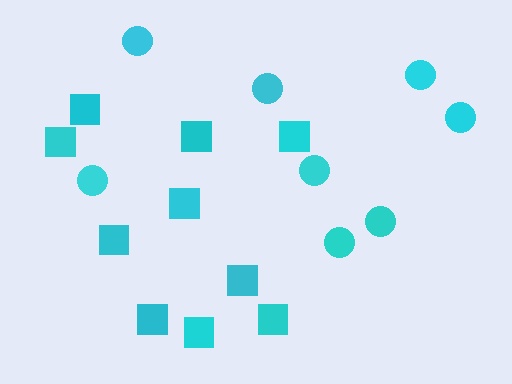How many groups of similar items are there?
There are 2 groups: one group of squares (10) and one group of circles (8).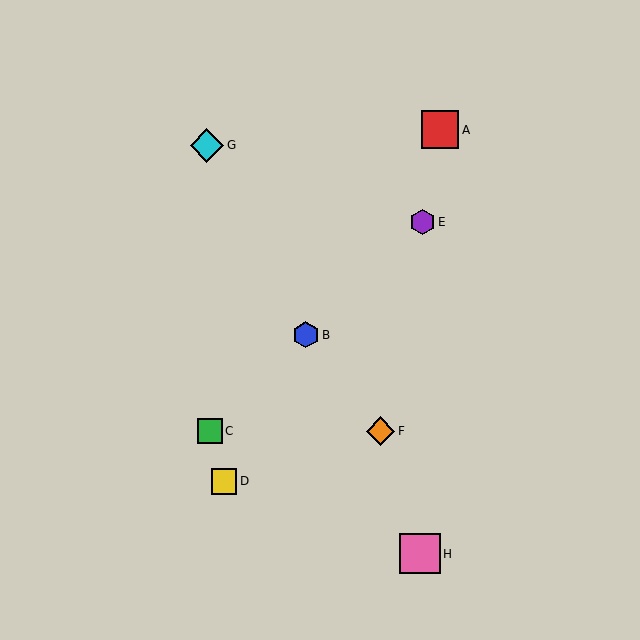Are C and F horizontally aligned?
Yes, both are at y≈431.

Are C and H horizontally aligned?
No, C is at y≈431 and H is at y≈554.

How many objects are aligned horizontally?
2 objects (C, F) are aligned horizontally.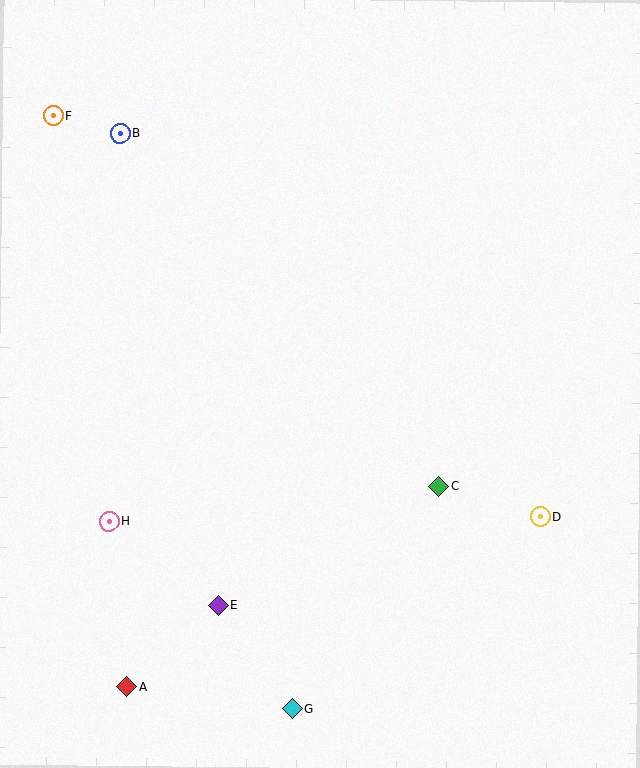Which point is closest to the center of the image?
Point C at (438, 487) is closest to the center.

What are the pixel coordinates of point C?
Point C is at (438, 487).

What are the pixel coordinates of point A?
Point A is at (127, 687).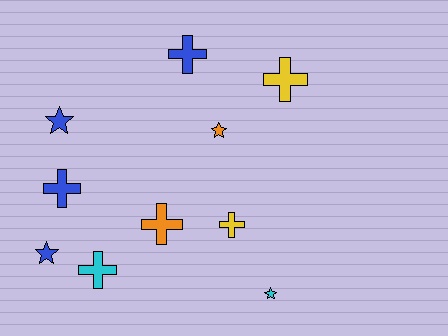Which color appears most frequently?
Blue, with 4 objects.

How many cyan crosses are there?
There is 1 cyan cross.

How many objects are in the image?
There are 10 objects.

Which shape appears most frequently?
Cross, with 6 objects.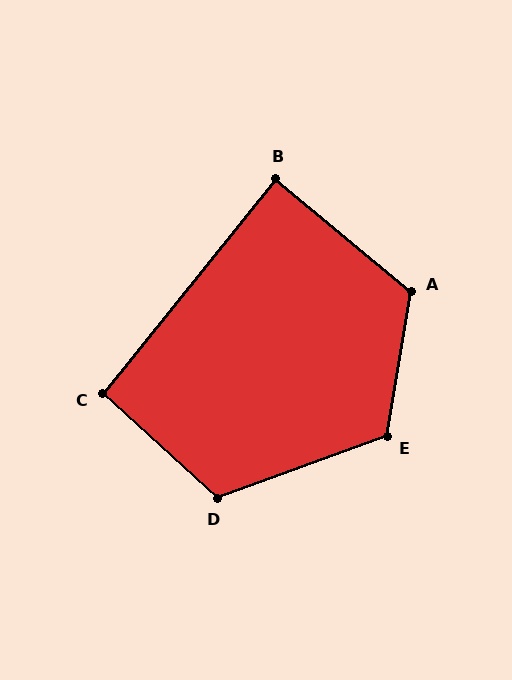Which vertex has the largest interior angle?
A, at approximately 120 degrees.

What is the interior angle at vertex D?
Approximately 118 degrees (obtuse).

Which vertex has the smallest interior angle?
B, at approximately 89 degrees.